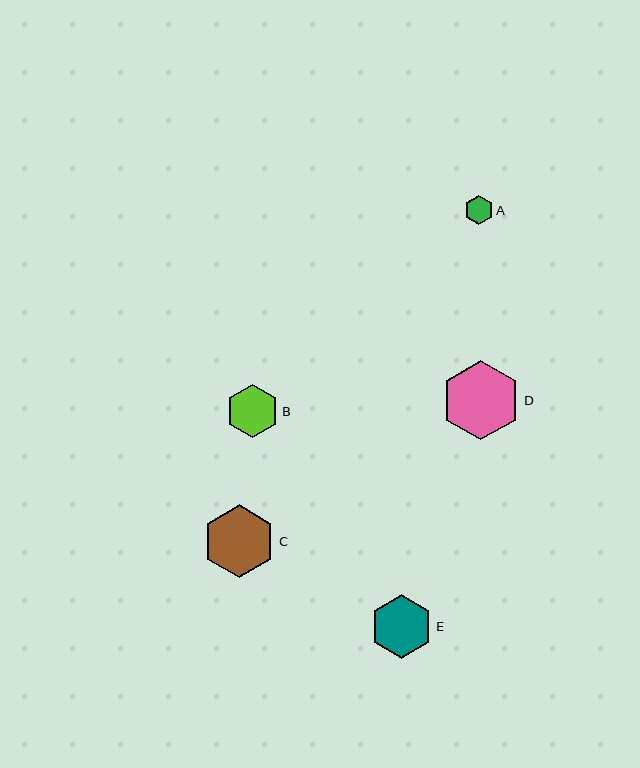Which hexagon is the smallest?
Hexagon A is the smallest with a size of approximately 29 pixels.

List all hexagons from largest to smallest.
From largest to smallest: D, C, E, B, A.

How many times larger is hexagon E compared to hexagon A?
Hexagon E is approximately 2.2 times the size of hexagon A.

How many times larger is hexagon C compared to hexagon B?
Hexagon C is approximately 1.4 times the size of hexagon B.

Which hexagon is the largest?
Hexagon D is the largest with a size of approximately 79 pixels.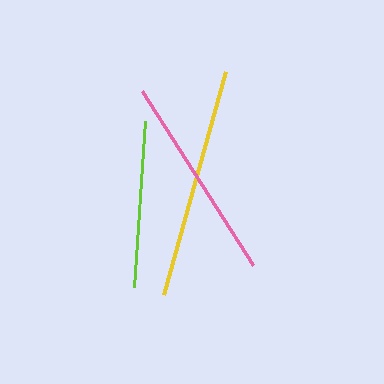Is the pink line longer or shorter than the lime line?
The pink line is longer than the lime line.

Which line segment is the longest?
The yellow line is the longest at approximately 232 pixels.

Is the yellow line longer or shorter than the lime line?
The yellow line is longer than the lime line.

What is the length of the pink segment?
The pink segment is approximately 207 pixels long.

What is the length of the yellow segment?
The yellow segment is approximately 232 pixels long.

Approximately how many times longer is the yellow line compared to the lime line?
The yellow line is approximately 1.4 times the length of the lime line.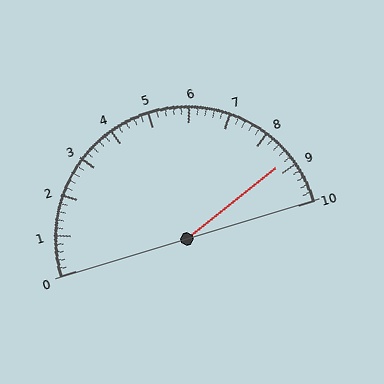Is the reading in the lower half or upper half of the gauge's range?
The reading is in the upper half of the range (0 to 10).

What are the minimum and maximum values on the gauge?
The gauge ranges from 0 to 10.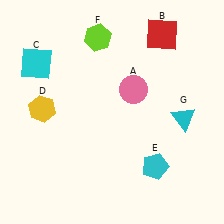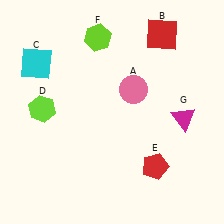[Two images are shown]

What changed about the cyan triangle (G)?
In Image 1, G is cyan. In Image 2, it changed to magenta.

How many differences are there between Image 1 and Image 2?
There are 3 differences between the two images.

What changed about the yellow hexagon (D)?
In Image 1, D is yellow. In Image 2, it changed to lime.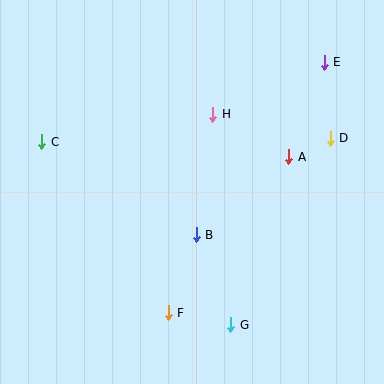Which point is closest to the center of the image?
Point B at (196, 235) is closest to the center.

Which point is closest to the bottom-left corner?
Point F is closest to the bottom-left corner.